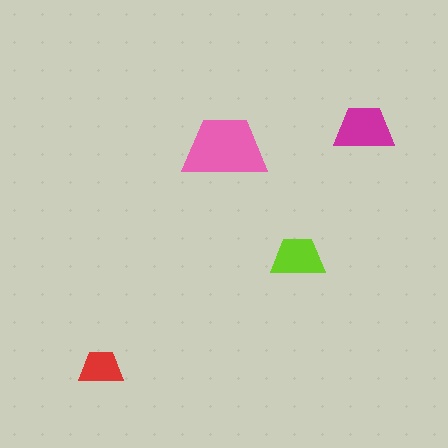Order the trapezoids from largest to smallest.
the pink one, the magenta one, the lime one, the red one.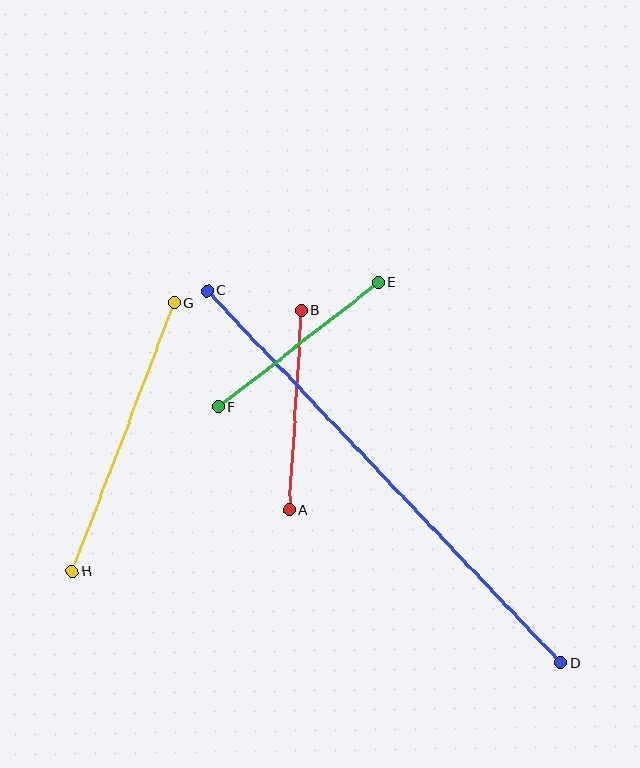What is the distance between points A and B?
The distance is approximately 200 pixels.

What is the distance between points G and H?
The distance is approximately 287 pixels.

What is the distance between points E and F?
The distance is approximately 202 pixels.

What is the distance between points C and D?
The distance is approximately 513 pixels.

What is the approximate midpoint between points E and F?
The midpoint is at approximately (298, 345) pixels.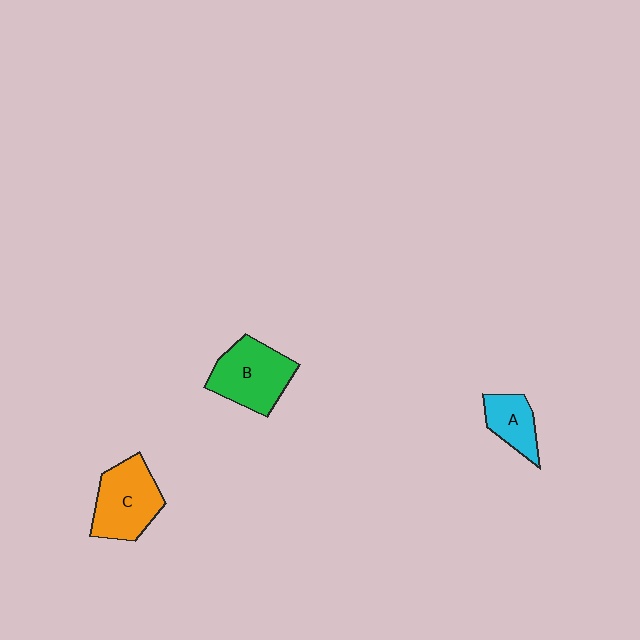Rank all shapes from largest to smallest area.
From largest to smallest: B (green), C (orange), A (cyan).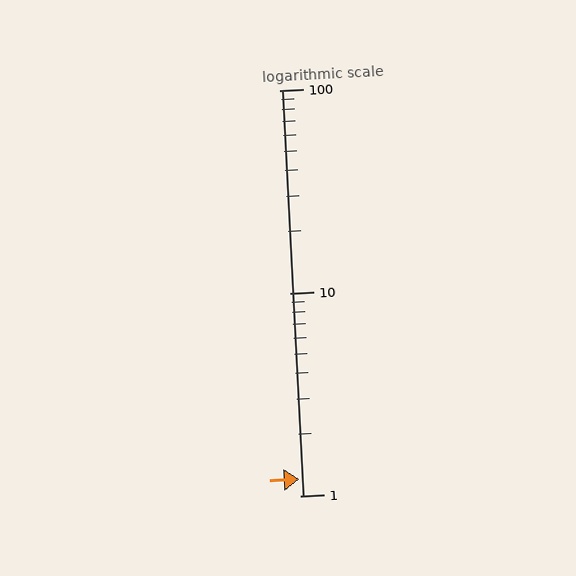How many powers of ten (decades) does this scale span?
The scale spans 2 decades, from 1 to 100.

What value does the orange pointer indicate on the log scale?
The pointer indicates approximately 1.2.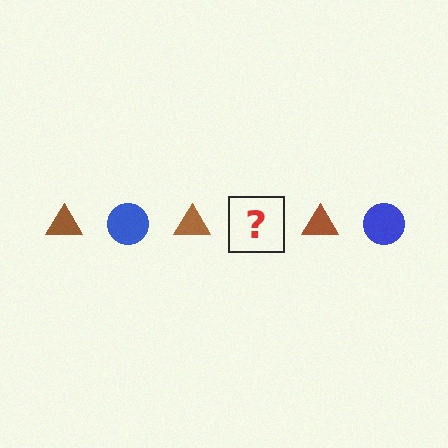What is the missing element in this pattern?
The missing element is a blue circle.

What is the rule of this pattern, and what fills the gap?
The rule is that the pattern alternates between brown triangle and blue circle. The gap should be filled with a blue circle.